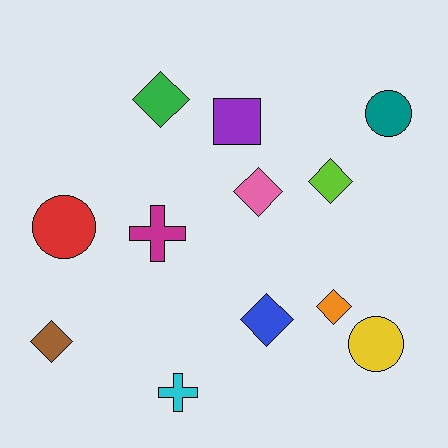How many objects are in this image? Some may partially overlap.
There are 12 objects.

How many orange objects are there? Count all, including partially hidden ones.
There is 1 orange object.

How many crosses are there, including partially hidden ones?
There are 2 crosses.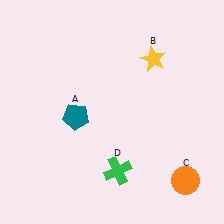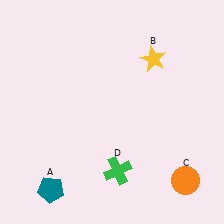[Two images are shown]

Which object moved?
The teal pentagon (A) moved down.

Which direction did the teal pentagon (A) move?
The teal pentagon (A) moved down.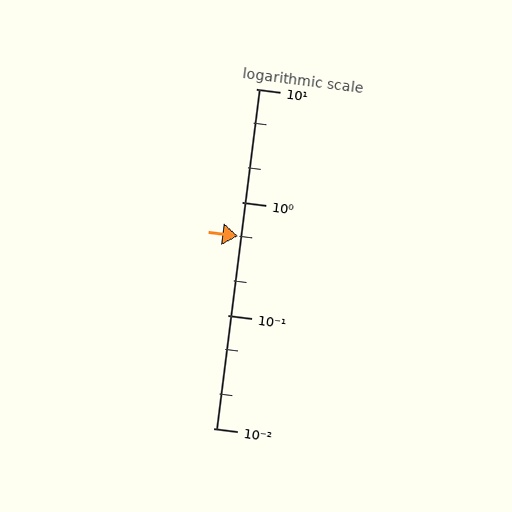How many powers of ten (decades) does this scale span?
The scale spans 3 decades, from 0.01 to 10.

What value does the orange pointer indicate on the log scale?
The pointer indicates approximately 0.5.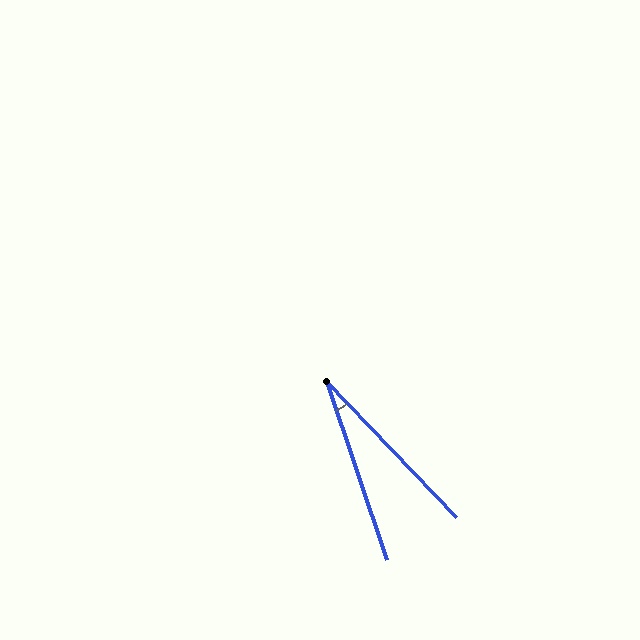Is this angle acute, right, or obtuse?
It is acute.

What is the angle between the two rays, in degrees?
Approximately 25 degrees.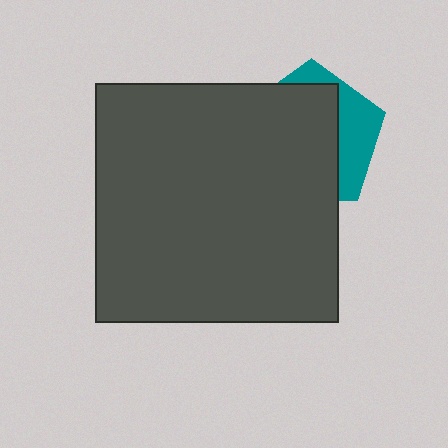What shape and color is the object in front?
The object in front is a dark gray rectangle.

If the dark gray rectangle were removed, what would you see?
You would see the complete teal pentagon.